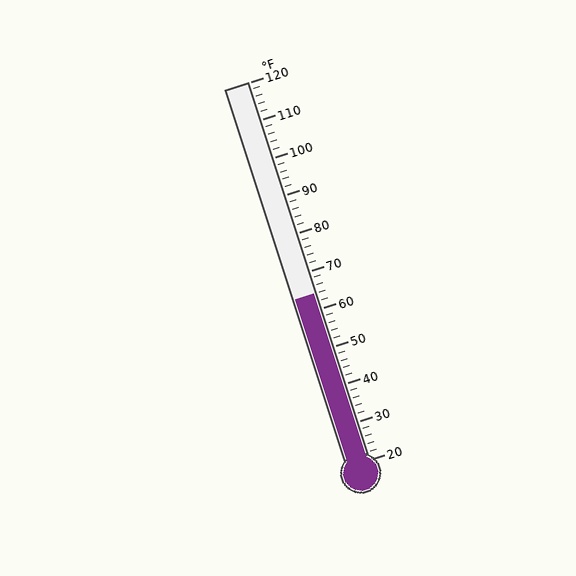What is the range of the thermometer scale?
The thermometer scale ranges from 20°F to 120°F.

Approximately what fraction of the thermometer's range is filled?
The thermometer is filled to approximately 45% of its range.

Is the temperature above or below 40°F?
The temperature is above 40°F.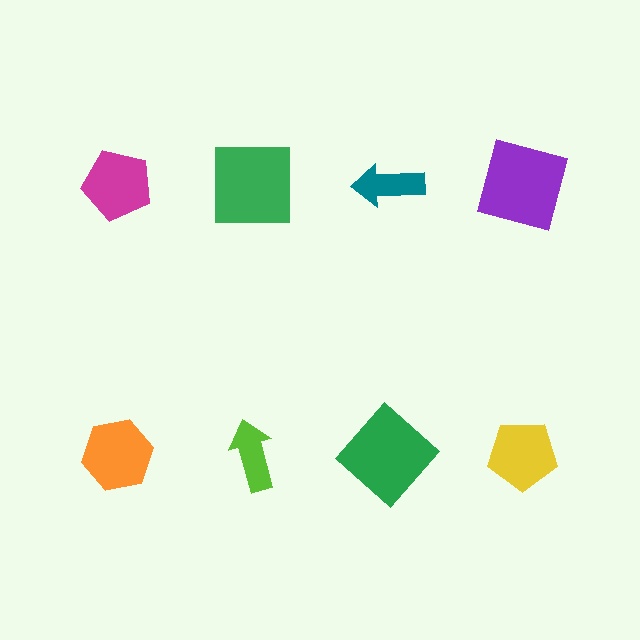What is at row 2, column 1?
An orange hexagon.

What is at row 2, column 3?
A green diamond.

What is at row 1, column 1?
A magenta pentagon.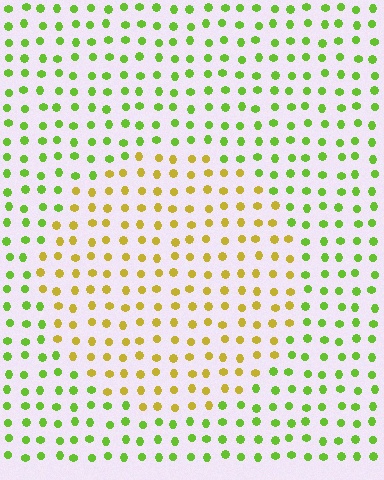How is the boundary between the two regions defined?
The boundary is defined purely by a slight shift in hue (about 45 degrees). Spacing, size, and orientation are identical on both sides.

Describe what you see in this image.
The image is filled with small lime elements in a uniform arrangement. A circle-shaped region is visible where the elements are tinted to a slightly different hue, forming a subtle color boundary.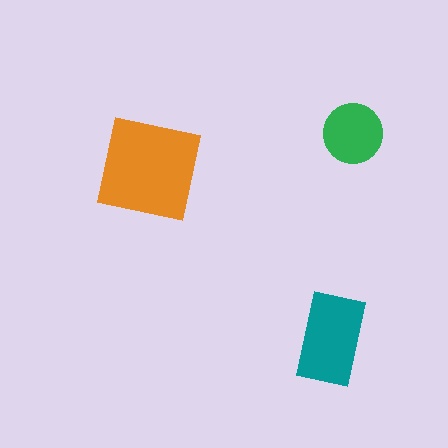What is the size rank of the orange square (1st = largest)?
1st.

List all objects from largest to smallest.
The orange square, the teal rectangle, the green circle.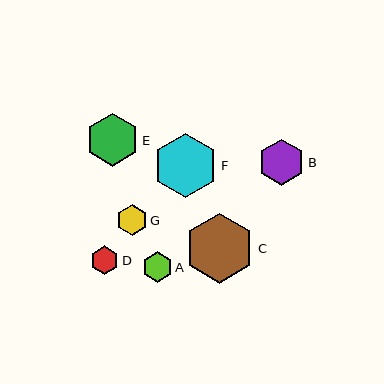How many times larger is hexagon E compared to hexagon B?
Hexagon E is approximately 1.2 times the size of hexagon B.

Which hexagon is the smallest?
Hexagon D is the smallest with a size of approximately 28 pixels.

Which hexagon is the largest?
Hexagon C is the largest with a size of approximately 70 pixels.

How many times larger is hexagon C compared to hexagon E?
Hexagon C is approximately 1.3 times the size of hexagon E.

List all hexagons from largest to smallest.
From largest to smallest: C, F, E, B, G, A, D.